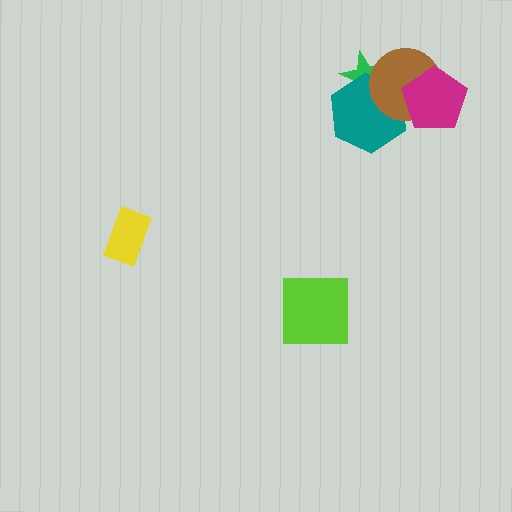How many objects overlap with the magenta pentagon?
2 objects overlap with the magenta pentagon.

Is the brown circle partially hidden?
Yes, it is partially covered by another shape.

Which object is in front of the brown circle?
The magenta pentagon is in front of the brown circle.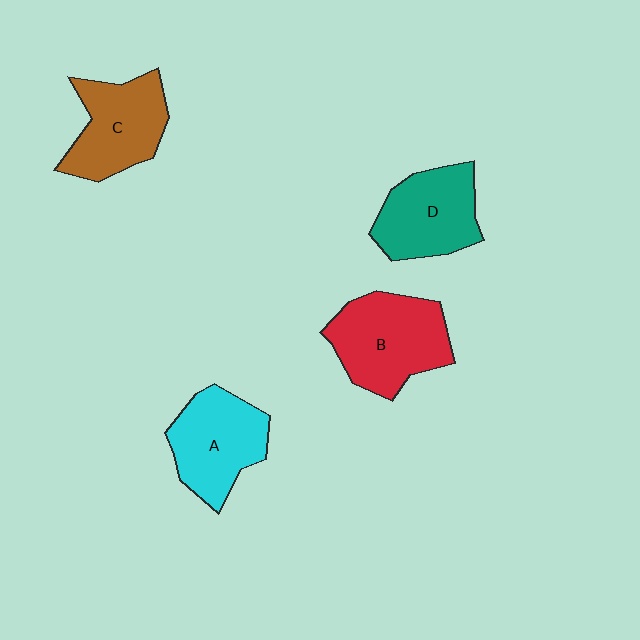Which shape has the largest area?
Shape B (red).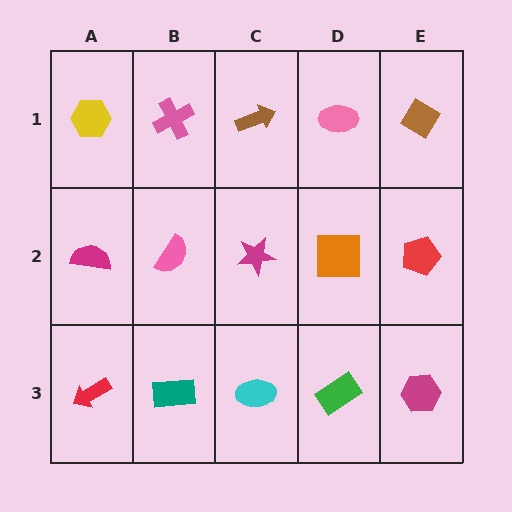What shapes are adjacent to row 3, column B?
A pink semicircle (row 2, column B), a red arrow (row 3, column A), a cyan ellipse (row 3, column C).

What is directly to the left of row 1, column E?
A pink ellipse.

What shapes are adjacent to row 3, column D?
An orange square (row 2, column D), a cyan ellipse (row 3, column C), a magenta hexagon (row 3, column E).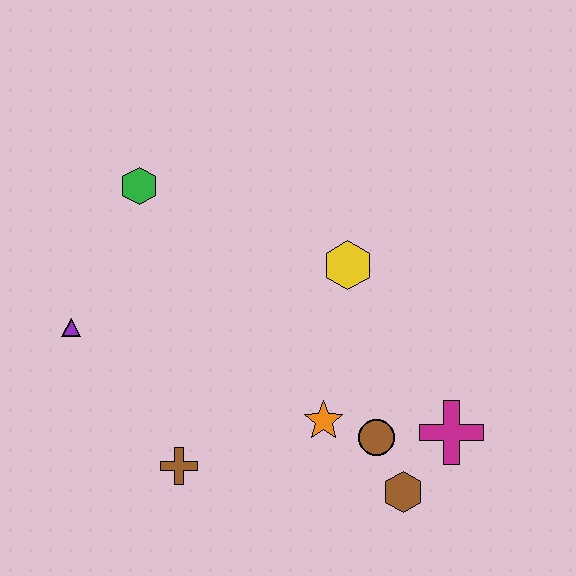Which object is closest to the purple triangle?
The green hexagon is closest to the purple triangle.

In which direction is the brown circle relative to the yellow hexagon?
The brown circle is below the yellow hexagon.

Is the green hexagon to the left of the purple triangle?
No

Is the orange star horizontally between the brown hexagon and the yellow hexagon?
No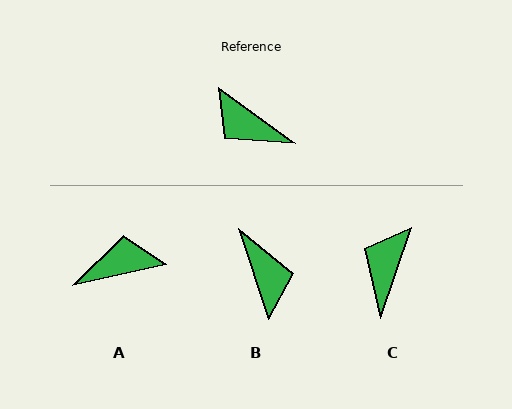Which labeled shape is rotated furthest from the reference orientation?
B, about 145 degrees away.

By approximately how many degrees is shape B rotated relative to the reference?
Approximately 145 degrees counter-clockwise.